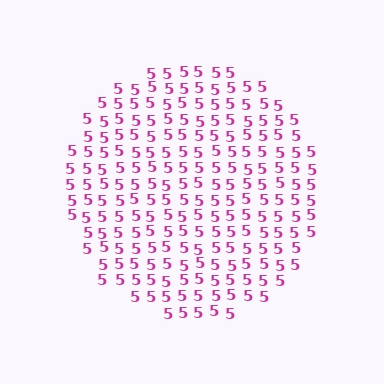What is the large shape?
The large shape is a circle.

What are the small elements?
The small elements are digit 5's.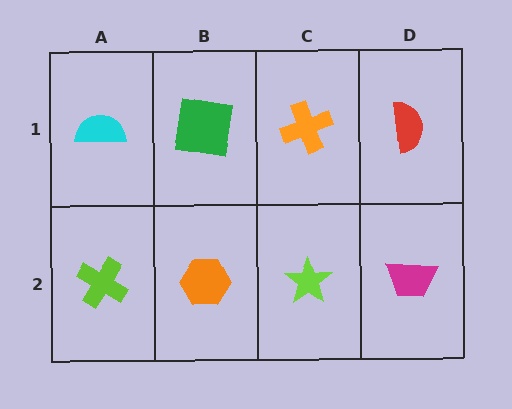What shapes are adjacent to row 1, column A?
A lime cross (row 2, column A), a green square (row 1, column B).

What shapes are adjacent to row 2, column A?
A cyan semicircle (row 1, column A), an orange hexagon (row 2, column B).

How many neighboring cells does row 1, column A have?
2.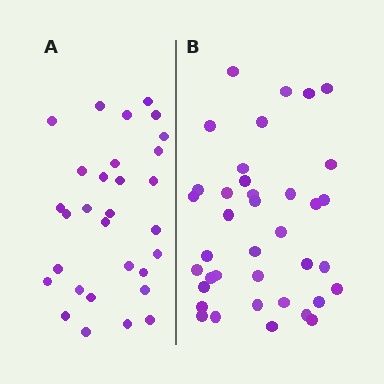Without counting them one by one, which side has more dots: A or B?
Region B (the right region) has more dots.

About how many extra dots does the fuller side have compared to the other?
Region B has roughly 8 or so more dots than region A.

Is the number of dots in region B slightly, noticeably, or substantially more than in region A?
Region B has noticeably more, but not dramatically so. The ratio is roughly 1.3 to 1.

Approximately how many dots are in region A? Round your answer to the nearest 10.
About 30 dots.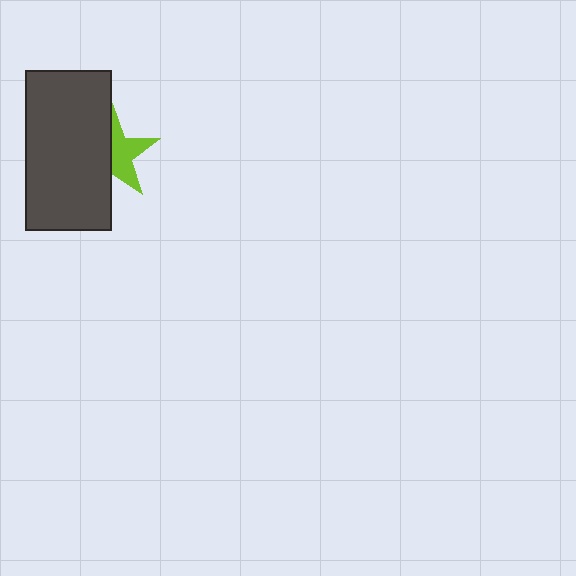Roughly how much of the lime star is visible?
About half of it is visible (roughly 52%).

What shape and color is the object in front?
The object in front is a dark gray rectangle.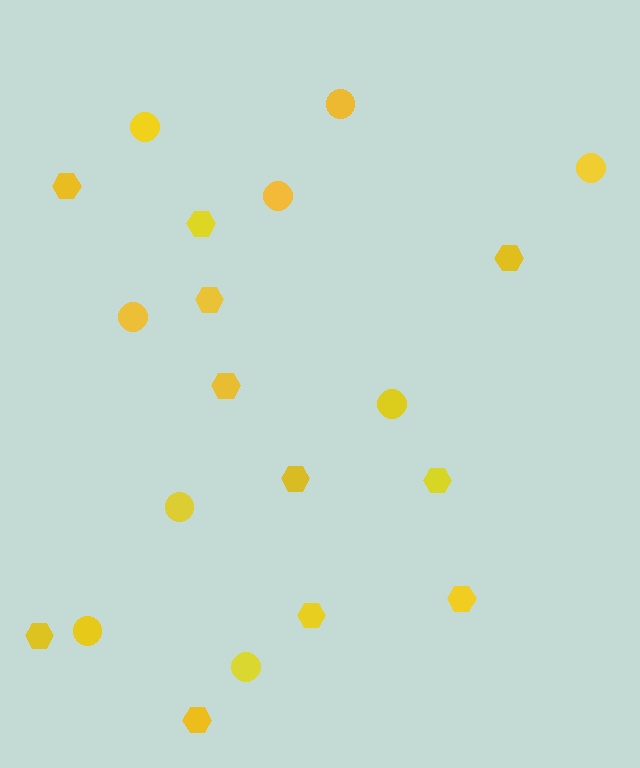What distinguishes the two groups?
There are 2 groups: one group of circles (9) and one group of hexagons (11).